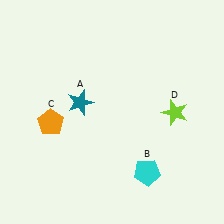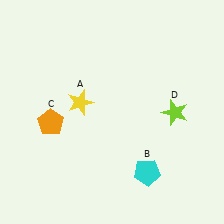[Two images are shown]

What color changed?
The star (A) changed from teal in Image 1 to yellow in Image 2.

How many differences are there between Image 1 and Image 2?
There is 1 difference between the two images.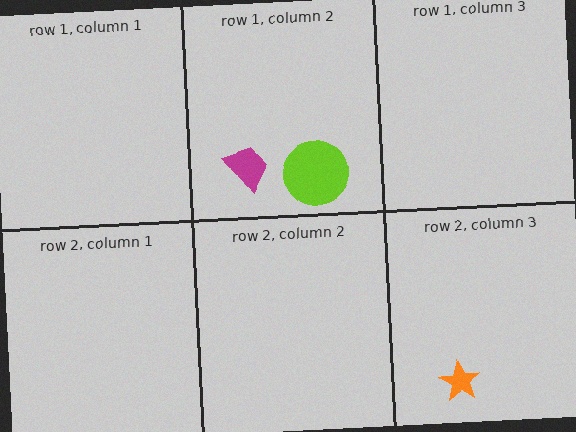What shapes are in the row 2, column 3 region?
The orange star.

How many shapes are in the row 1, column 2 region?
2.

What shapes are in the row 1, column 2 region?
The magenta trapezoid, the lime circle.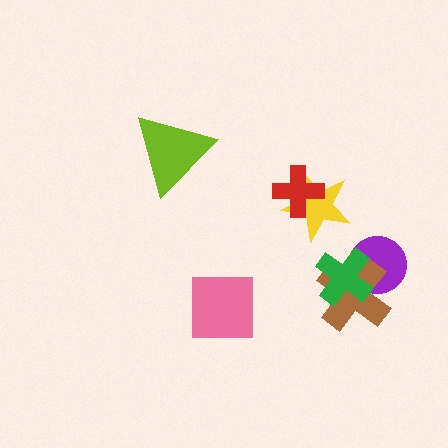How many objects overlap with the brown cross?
2 objects overlap with the brown cross.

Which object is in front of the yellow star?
The red cross is in front of the yellow star.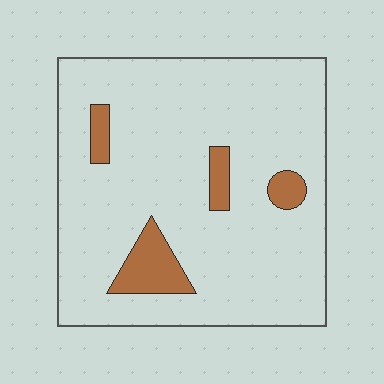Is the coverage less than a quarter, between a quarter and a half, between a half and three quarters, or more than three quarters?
Less than a quarter.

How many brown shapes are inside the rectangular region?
4.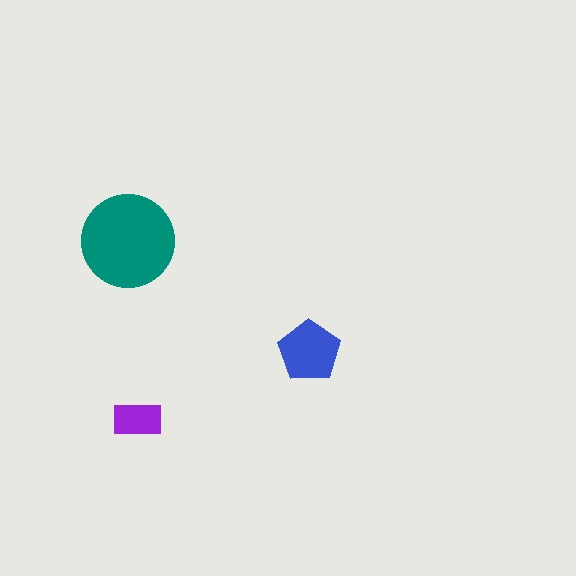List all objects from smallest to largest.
The purple rectangle, the blue pentagon, the teal circle.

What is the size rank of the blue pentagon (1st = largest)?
2nd.